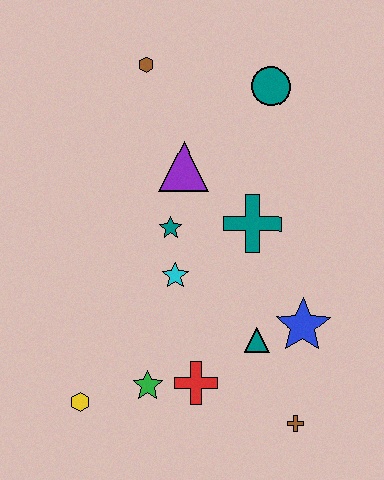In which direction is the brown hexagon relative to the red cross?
The brown hexagon is above the red cross.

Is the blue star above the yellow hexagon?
Yes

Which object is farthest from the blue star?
The brown hexagon is farthest from the blue star.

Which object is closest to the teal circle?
The purple triangle is closest to the teal circle.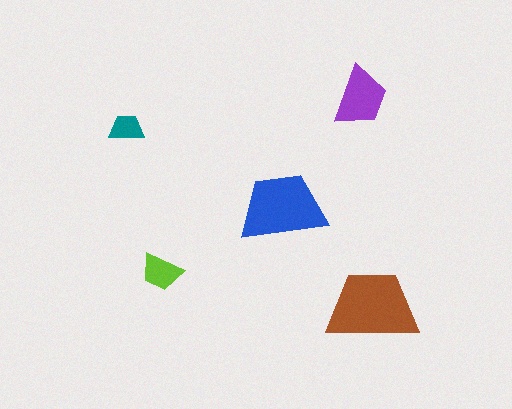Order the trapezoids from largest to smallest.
the brown one, the blue one, the purple one, the lime one, the teal one.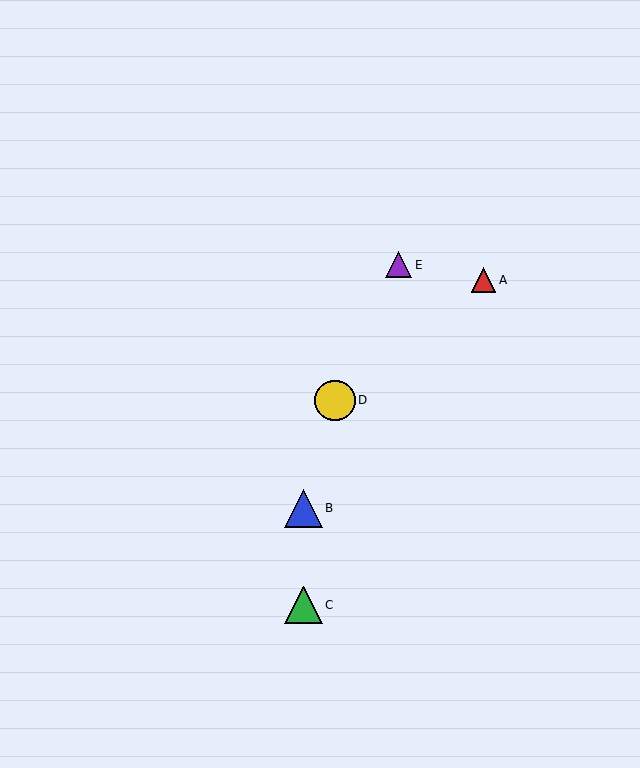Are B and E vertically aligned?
No, B is at x≈303 and E is at x≈399.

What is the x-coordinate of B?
Object B is at x≈303.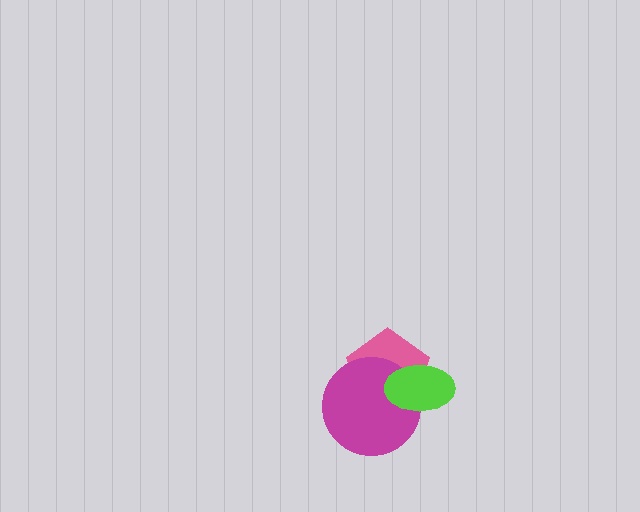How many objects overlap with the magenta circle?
2 objects overlap with the magenta circle.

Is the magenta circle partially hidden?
Yes, it is partially covered by another shape.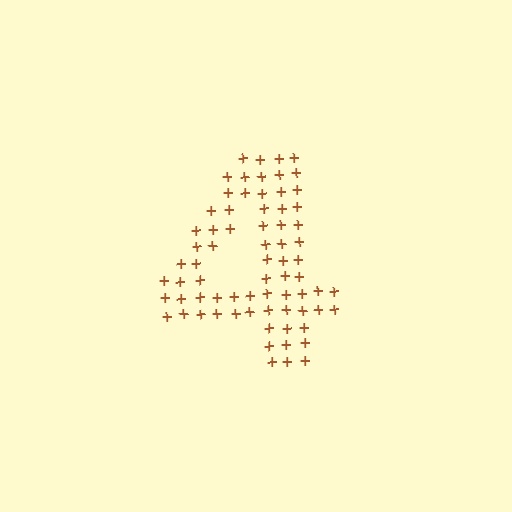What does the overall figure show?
The overall figure shows the digit 4.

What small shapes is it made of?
It is made of small plus signs.